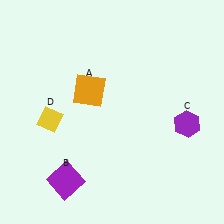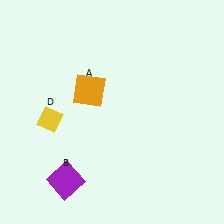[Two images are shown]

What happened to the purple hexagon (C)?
The purple hexagon (C) was removed in Image 2. It was in the bottom-right area of Image 1.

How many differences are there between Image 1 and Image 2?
There is 1 difference between the two images.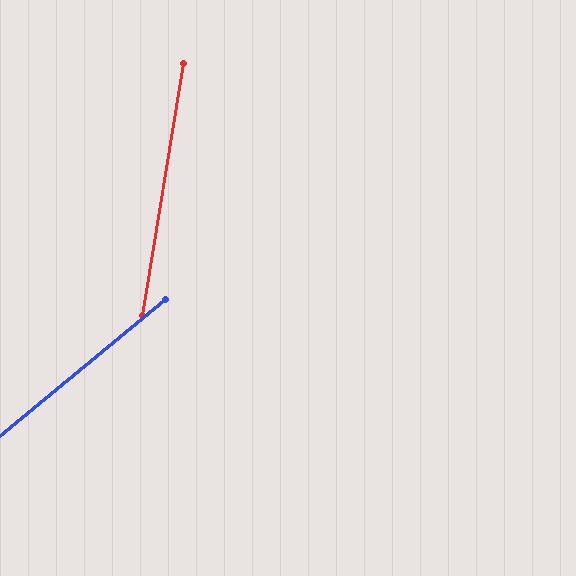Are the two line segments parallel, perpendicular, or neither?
Neither parallel nor perpendicular — they differ by about 41°.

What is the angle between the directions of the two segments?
Approximately 41 degrees.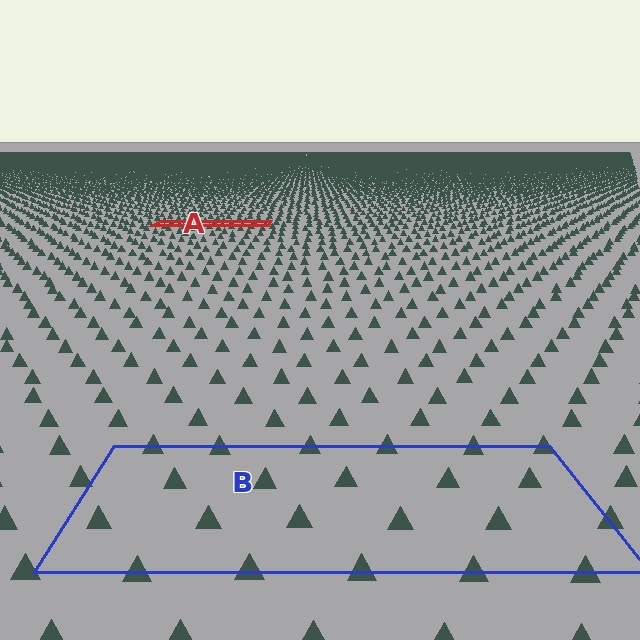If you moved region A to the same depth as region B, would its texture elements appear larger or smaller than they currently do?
They would appear larger. At a closer depth, the same texture elements are projected at a bigger on-screen size.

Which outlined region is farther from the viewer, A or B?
Region A is farther from the viewer — the texture elements inside it appear smaller and more densely packed.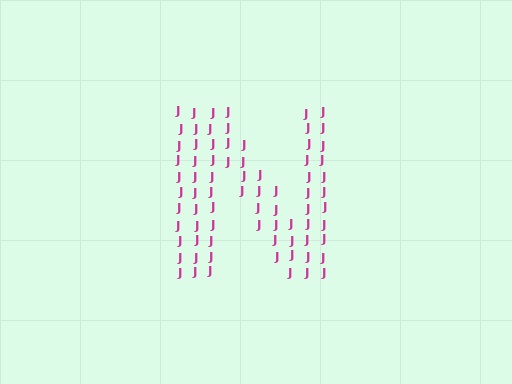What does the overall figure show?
The overall figure shows the letter N.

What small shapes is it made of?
It is made of small letter J's.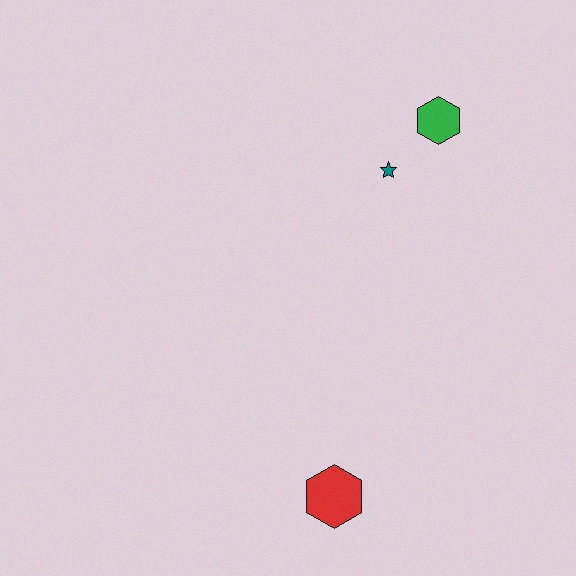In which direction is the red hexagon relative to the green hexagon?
The red hexagon is below the green hexagon.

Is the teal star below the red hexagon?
No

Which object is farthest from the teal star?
The red hexagon is farthest from the teal star.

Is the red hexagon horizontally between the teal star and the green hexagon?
No